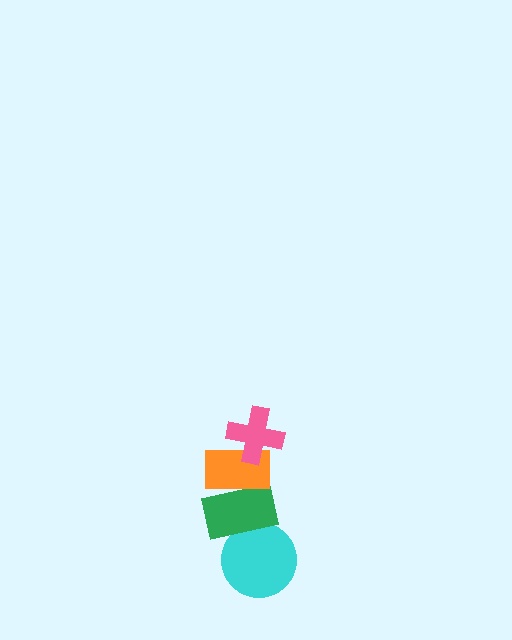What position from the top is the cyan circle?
The cyan circle is 4th from the top.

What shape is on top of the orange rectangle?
The pink cross is on top of the orange rectangle.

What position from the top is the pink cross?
The pink cross is 1st from the top.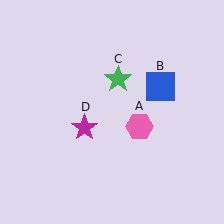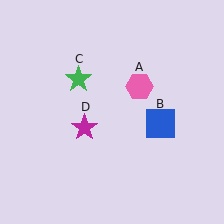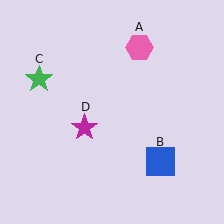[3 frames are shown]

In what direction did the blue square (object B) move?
The blue square (object B) moved down.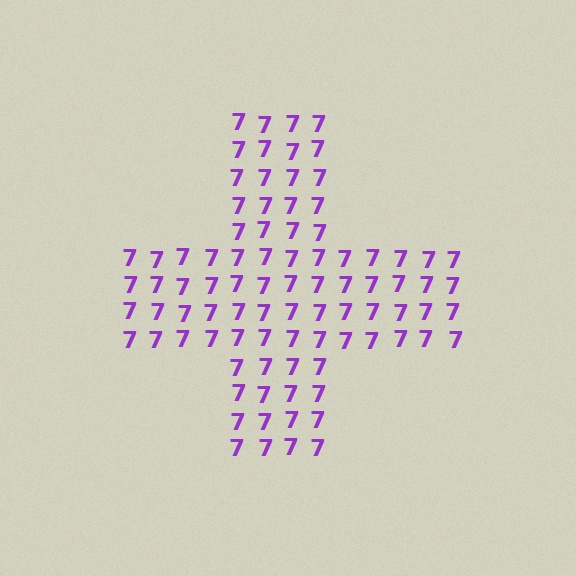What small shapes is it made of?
It is made of small digit 7's.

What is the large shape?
The large shape is a cross.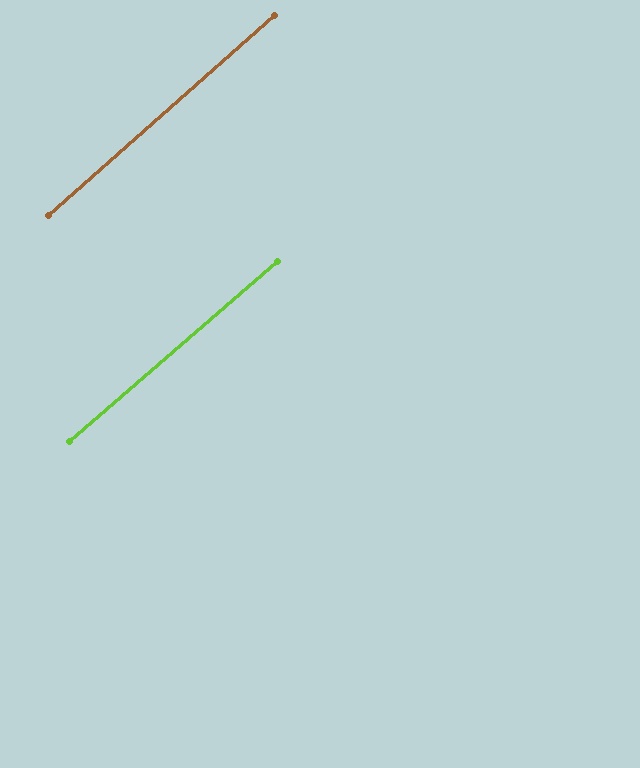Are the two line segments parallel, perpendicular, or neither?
Parallel — their directions differ by only 0.8°.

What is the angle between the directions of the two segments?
Approximately 1 degree.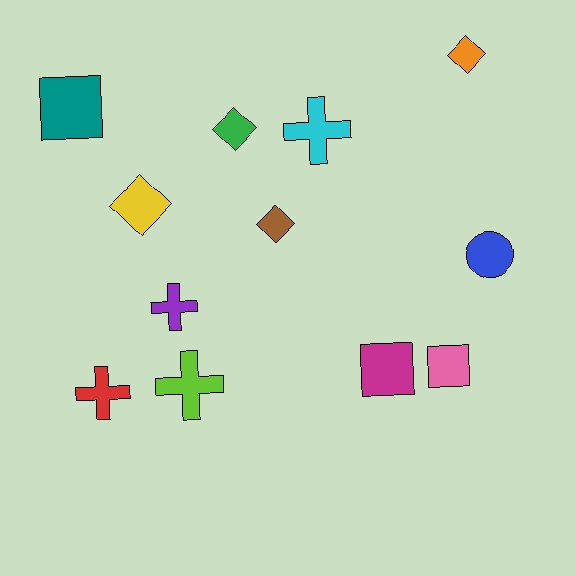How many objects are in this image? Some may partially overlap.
There are 12 objects.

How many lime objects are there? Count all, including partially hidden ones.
There is 1 lime object.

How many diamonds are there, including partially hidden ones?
There are 4 diamonds.